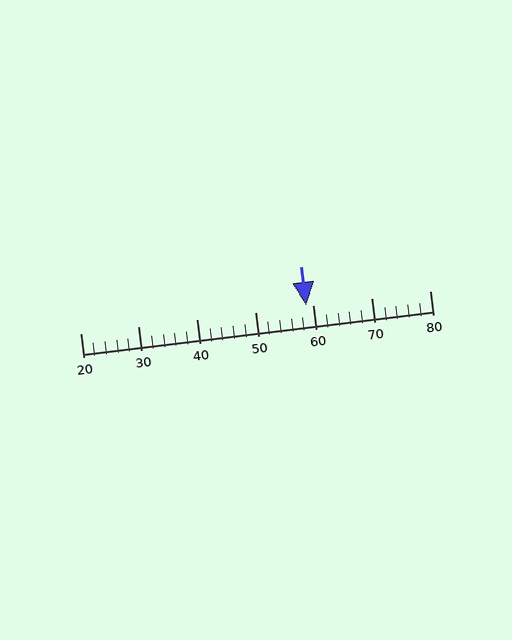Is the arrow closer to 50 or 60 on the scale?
The arrow is closer to 60.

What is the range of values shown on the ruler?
The ruler shows values from 20 to 80.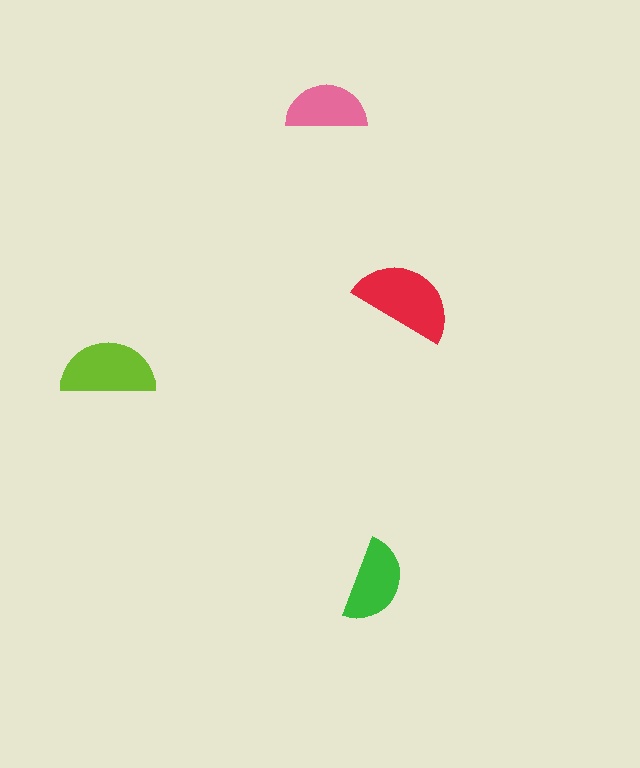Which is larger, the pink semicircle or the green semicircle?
The green one.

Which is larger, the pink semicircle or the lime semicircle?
The lime one.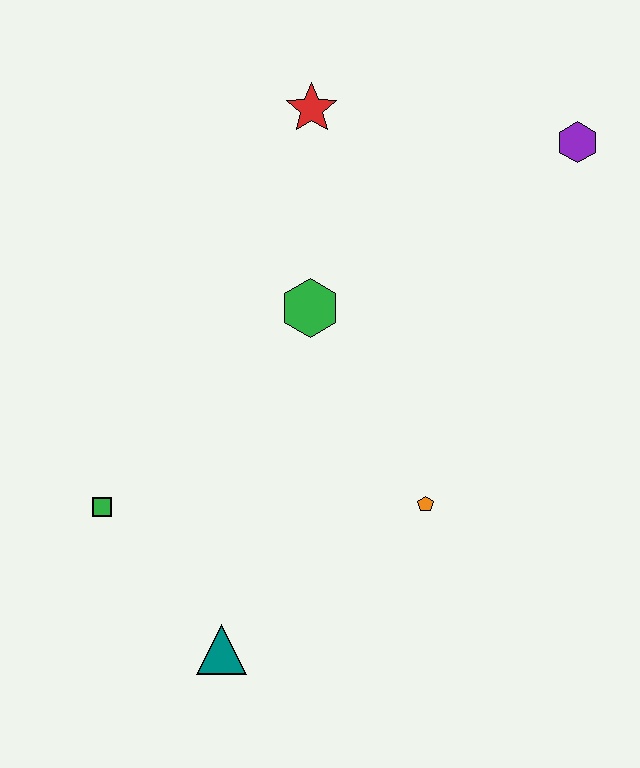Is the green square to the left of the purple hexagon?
Yes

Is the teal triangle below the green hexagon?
Yes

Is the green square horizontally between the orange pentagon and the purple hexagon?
No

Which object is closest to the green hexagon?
The red star is closest to the green hexagon.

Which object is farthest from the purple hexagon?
The teal triangle is farthest from the purple hexagon.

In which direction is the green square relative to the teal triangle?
The green square is above the teal triangle.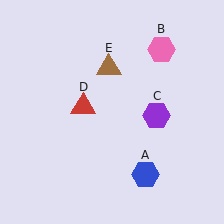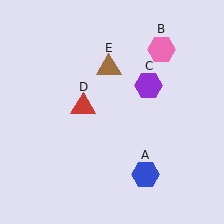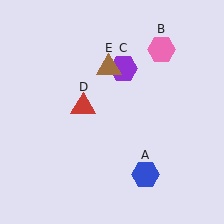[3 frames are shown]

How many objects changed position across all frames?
1 object changed position: purple hexagon (object C).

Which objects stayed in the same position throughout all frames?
Blue hexagon (object A) and pink hexagon (object B) and red triangle (object D) and brown triangle (object E) remained stationary.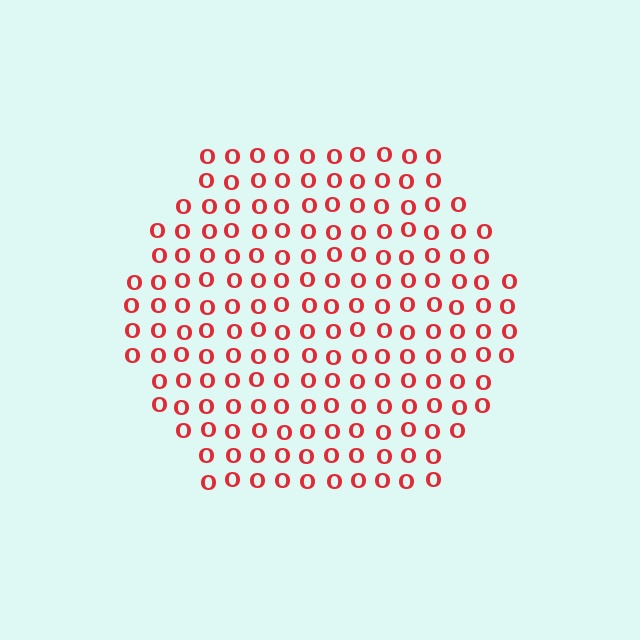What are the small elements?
The small elements are letter O's.